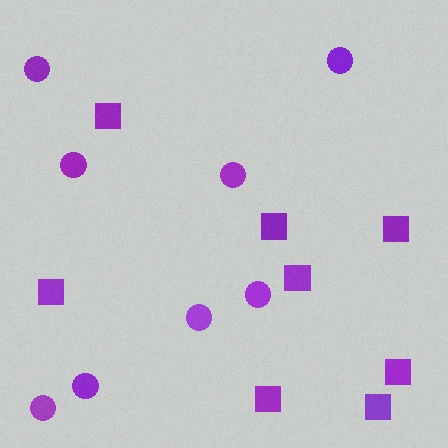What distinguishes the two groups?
There are 2 groups: one group of squares (8) and one group of circles (8).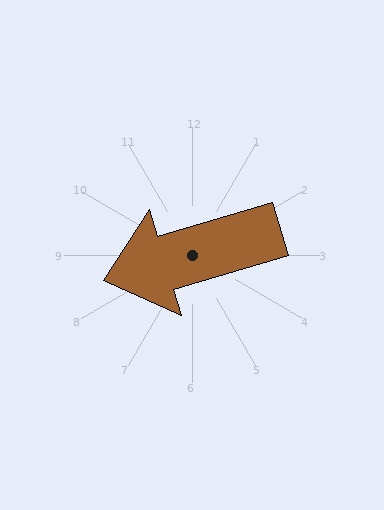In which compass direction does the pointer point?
West.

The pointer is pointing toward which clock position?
Roughly 8 o'clock.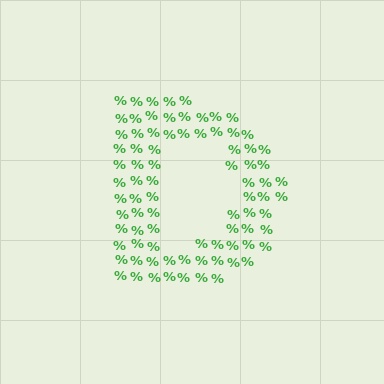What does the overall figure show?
The overall figure shows the letter D.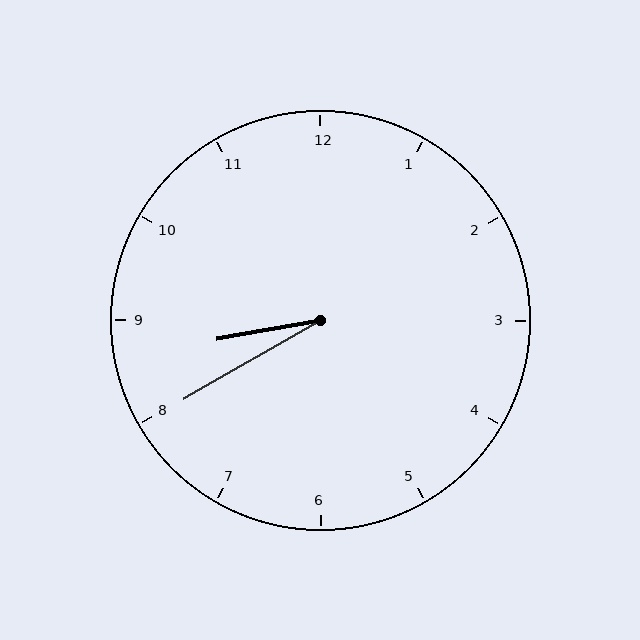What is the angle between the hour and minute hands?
Approximately 20 degrees.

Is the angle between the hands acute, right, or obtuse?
It is acute.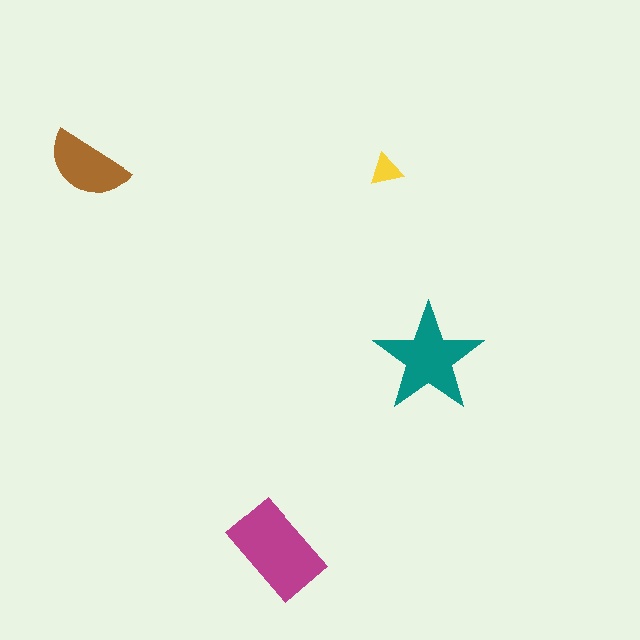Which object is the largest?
The magenta rectangle.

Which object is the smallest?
The yellow triangle.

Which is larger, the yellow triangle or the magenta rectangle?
The magenta rectangle.